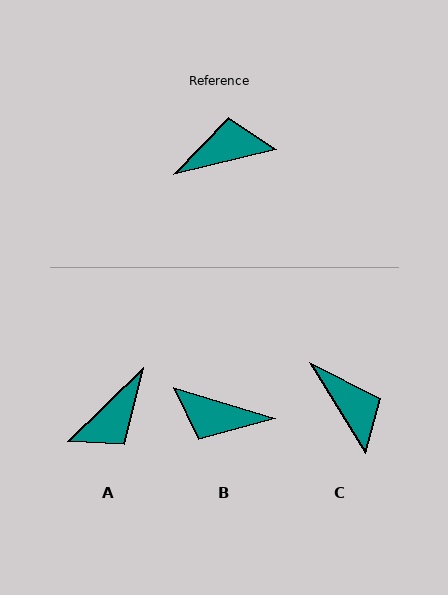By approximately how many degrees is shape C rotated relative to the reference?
Approximately 72 degrees clockwise.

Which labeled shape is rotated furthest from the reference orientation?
A, about 150 degrees away.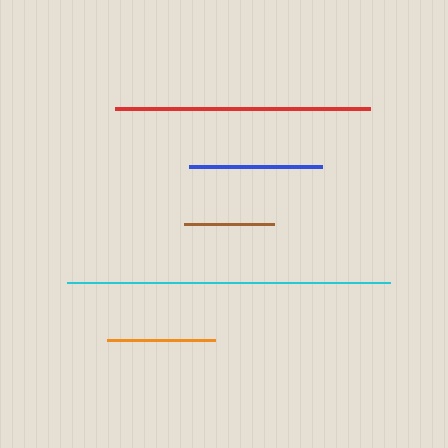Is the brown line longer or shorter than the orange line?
The orange line is longer than the brown line.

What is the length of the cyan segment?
The cyan segment is approximately 323 pixels long.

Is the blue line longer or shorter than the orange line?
The blue line is longer than the orange line.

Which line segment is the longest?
The cyan line is the longest at approximately 323 pixels.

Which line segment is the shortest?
The brown line is the shortest at approximately 89 pixels.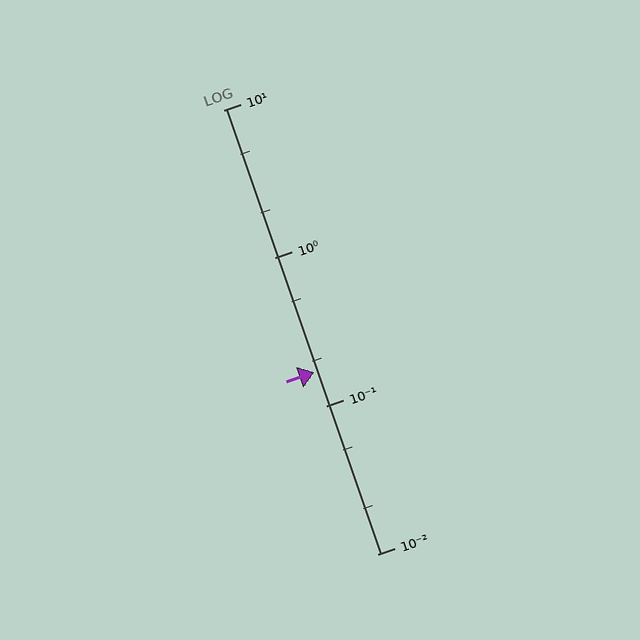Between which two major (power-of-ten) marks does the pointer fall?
The pointer is between 0.1 and 1.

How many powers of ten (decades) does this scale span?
The scale spans 3 decades, from 0.01 to 10.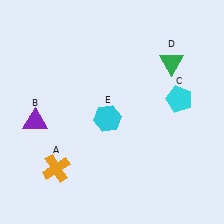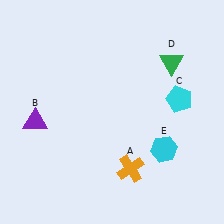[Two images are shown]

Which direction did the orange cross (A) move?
The orange cross (A) moved right.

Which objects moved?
The objects that moved are: the orange cross (A), the cyan hexagon (E).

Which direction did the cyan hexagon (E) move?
The cyan hexagon (E) moved right.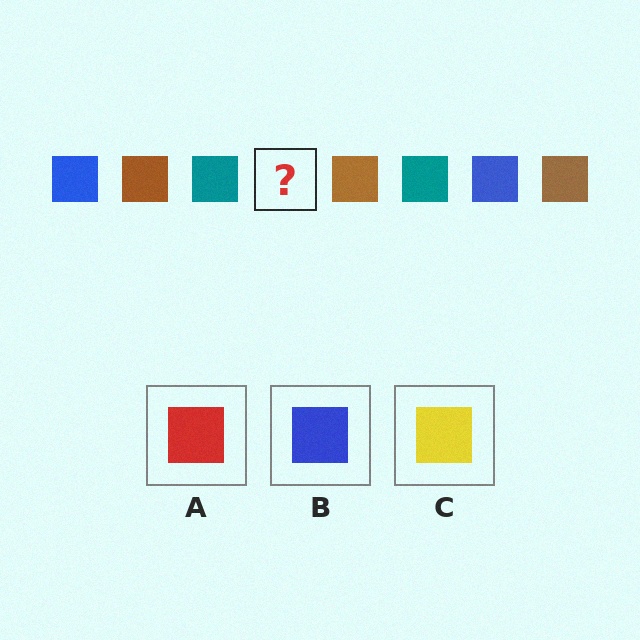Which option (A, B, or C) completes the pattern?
B.